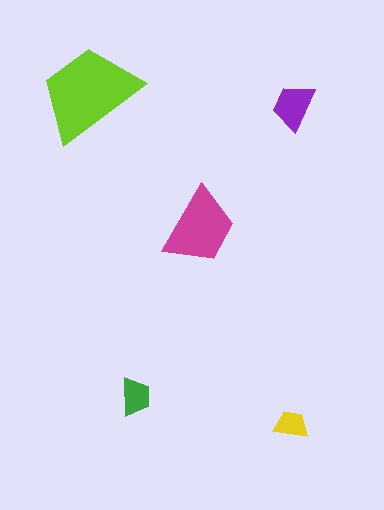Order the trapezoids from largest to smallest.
the lime one, the magenta one, the purple one, the green one, the yellow one.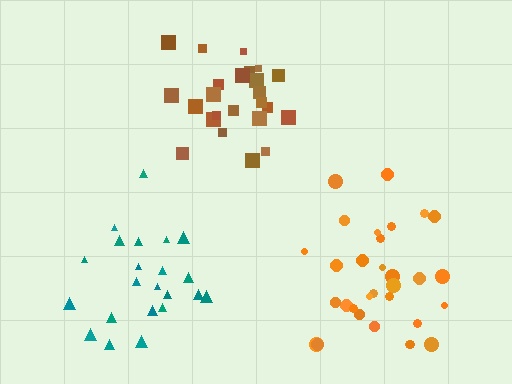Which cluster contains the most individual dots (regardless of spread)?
Orange (31).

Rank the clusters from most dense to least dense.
brown, orange, teal.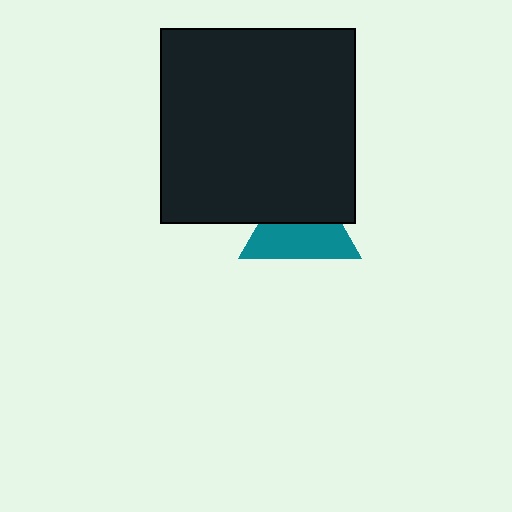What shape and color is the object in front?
The object in front is a black square.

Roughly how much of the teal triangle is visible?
About half of it is visible (roughly 55%).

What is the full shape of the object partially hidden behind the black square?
The partially hidden object is a teal triangle.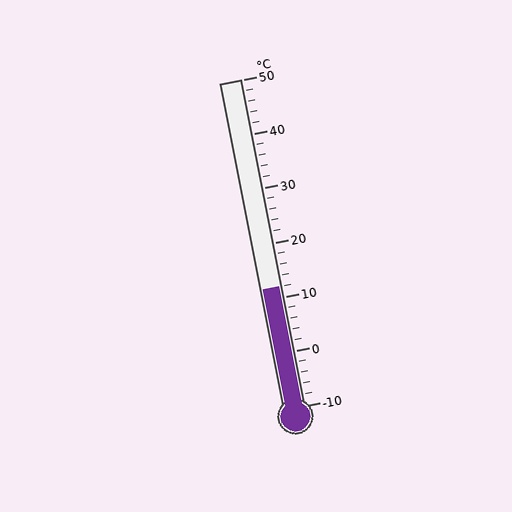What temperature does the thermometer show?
The thermometer shows approximately 12°C.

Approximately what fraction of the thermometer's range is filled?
The thermometer is filled to approximately 35% of its range.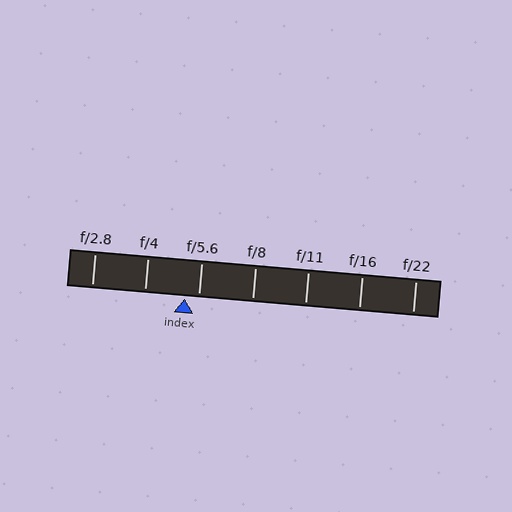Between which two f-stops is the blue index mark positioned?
The index mark is between f/4 and f/5.6.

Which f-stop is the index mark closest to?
The index mark is closest to f/5.6.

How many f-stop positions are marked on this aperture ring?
There are 7 f-stop positions marked.